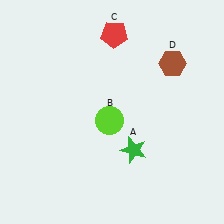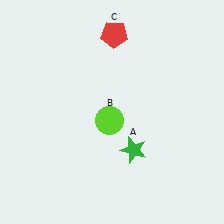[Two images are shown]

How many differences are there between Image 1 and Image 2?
There is 1 difference between the two images.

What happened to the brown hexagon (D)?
The brown hexagon (D) was removed in Image 2. It was in the top-right area of Image 1.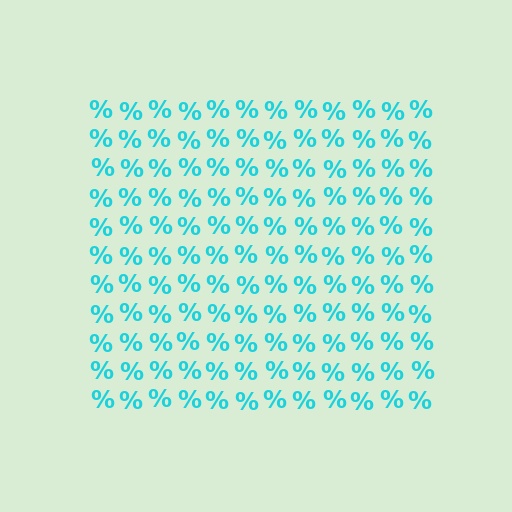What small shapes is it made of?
It is made of small percent signs.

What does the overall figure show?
The overall figure shows a square.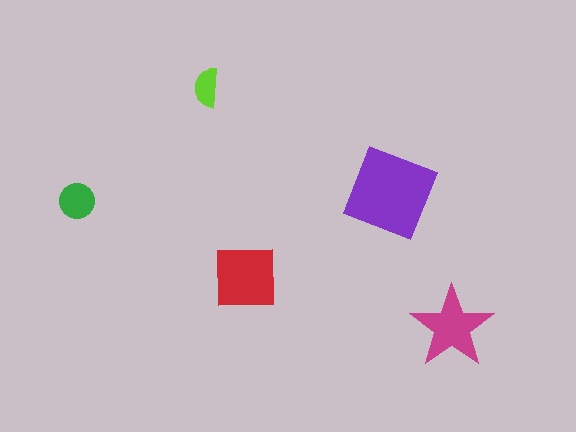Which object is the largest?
The purple square.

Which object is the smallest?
The lime semicircle.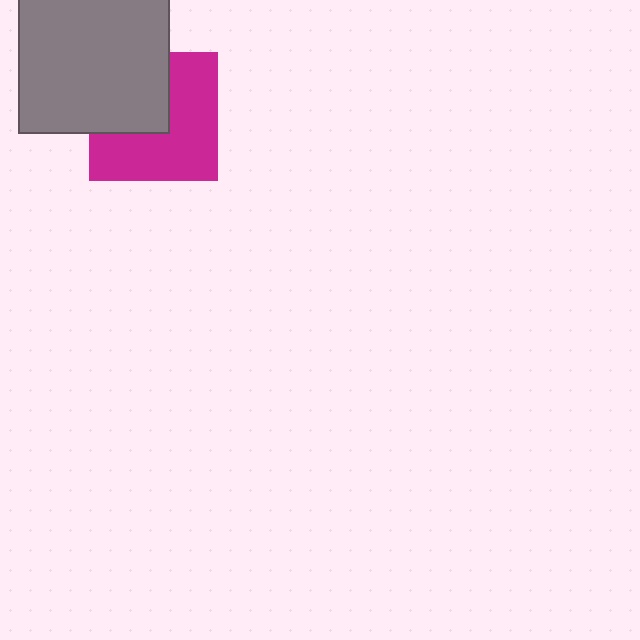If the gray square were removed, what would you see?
You would see the complete magenta square.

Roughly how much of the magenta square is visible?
About half of it is visible (roughly 61%).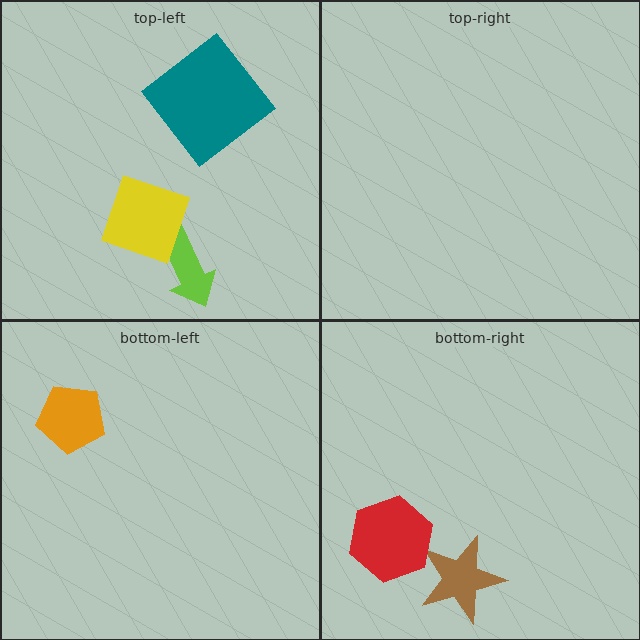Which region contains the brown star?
The bottom-right region.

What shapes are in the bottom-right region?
The brown star, the red hexagon.